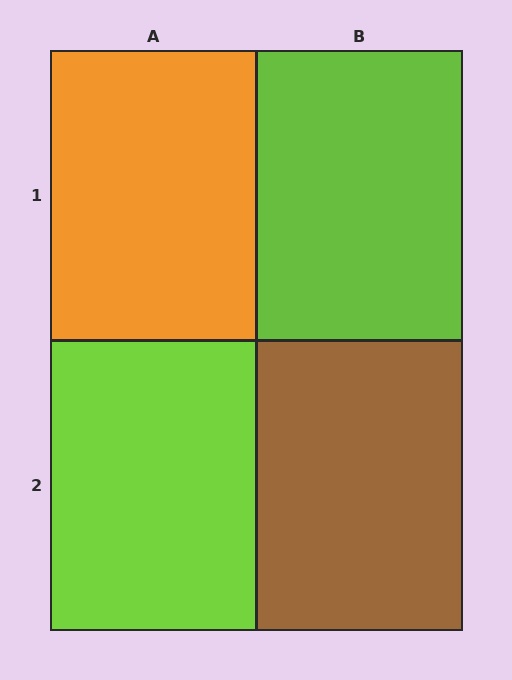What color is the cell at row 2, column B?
Brown.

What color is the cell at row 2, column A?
Lime.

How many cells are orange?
1 cell is orange.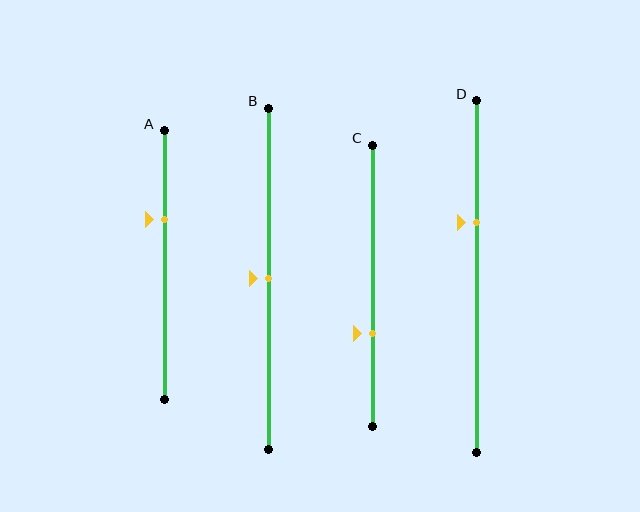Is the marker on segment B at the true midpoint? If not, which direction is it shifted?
Yes, the marker on segment B is at the true midpoint.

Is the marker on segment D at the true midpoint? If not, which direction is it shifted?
No, the marker on segment D is shifted upward by about 15% of the segment length.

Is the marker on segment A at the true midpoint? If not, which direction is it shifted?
No, the marker on segment A is shifted upward by about 17% of the segment length.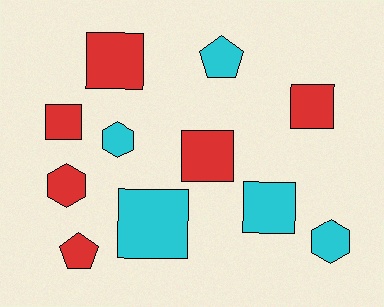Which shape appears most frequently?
Square, with 6 objects.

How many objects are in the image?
There are 11 objects.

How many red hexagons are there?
There is 1 red hexagon.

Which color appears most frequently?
Red, with 6 objects.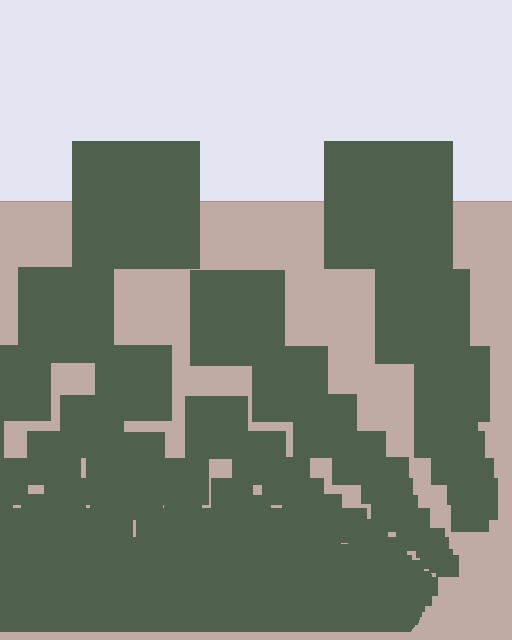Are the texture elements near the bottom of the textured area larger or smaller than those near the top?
Smaller. The gradient is inverted — elements near the bottom are smaller and denser.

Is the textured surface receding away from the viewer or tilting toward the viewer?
The surface appears to tilt toward the viewer. Texture elements get larger and sparser toward the top.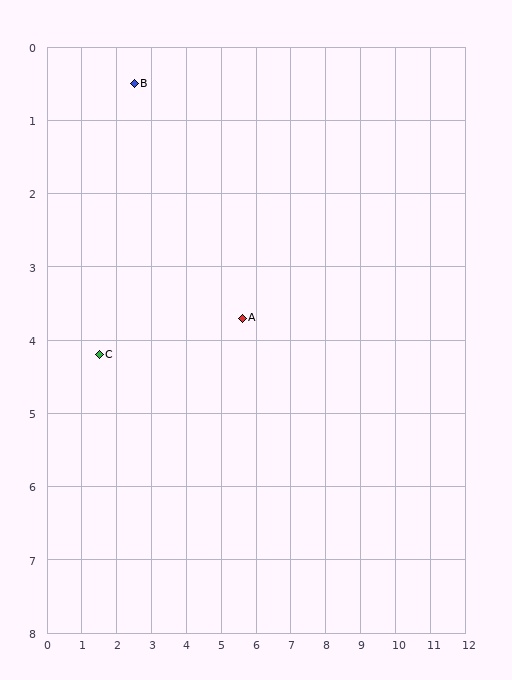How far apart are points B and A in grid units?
Points B and A are about 4.5 grid units apart.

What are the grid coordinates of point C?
Point C is at approximately (1.5, 4.2).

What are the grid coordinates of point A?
Point A is at approximately (5.6, 3.7).